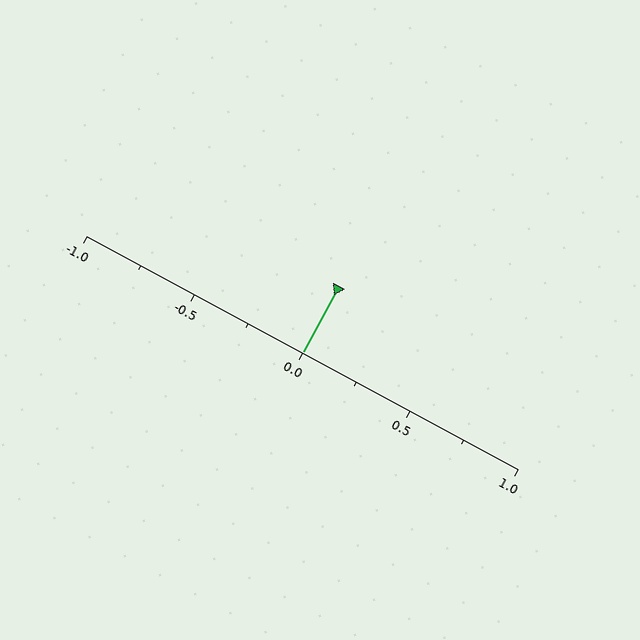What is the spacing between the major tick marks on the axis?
The major ticks are spaced 0.5 apart.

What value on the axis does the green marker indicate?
The marker indicates approximately 0.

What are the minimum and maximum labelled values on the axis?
The axis runs from -1.0 to 1.0.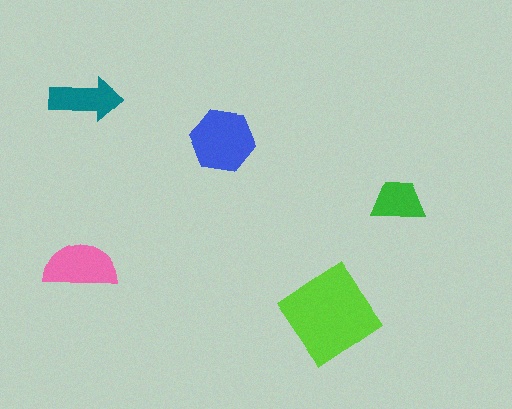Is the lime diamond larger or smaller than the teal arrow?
Larger.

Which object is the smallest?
The green trapezoid.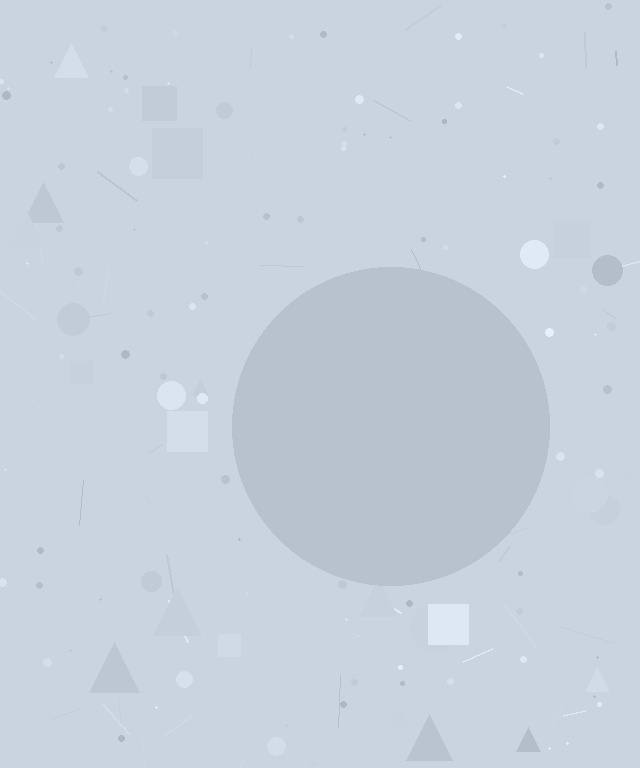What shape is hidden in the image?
A circle is hidden in the image.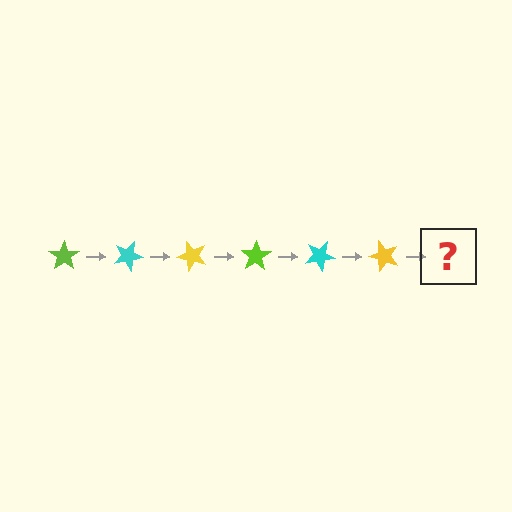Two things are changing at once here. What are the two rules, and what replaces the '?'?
The two rules are that it rotates 25 degrees each step and the color cycles through lime, cyan, and yellow. The '?' should be a lime star, rotated 150 degrees from the start.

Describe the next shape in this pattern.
It should be a lime star, rotated 150 degrees from the start.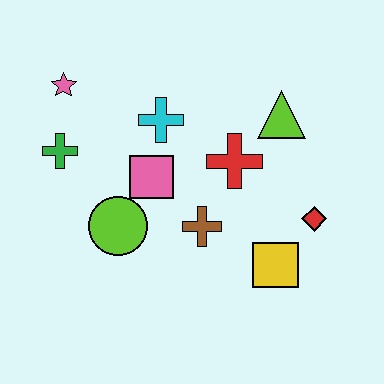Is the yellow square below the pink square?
Yes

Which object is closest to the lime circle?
The pink square is closest to the lime circle.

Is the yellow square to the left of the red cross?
No